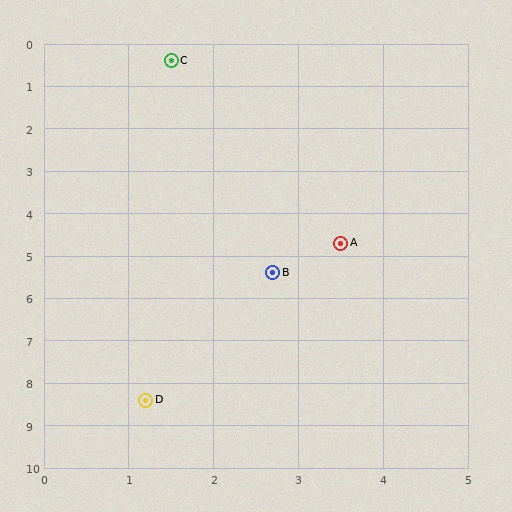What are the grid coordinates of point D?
Point D is at approximately (1.2, 8.4).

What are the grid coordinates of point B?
Point B is at approximately (2.7, 5.4).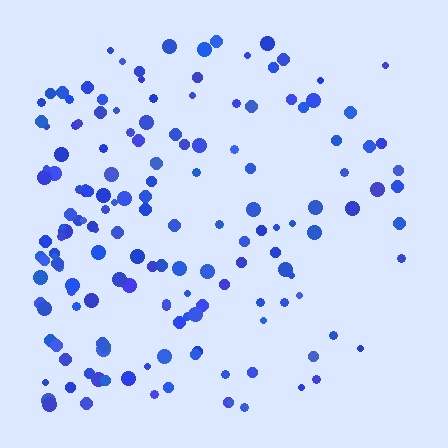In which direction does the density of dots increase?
From right to left, with the left side densest.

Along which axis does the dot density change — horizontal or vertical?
Horizontal.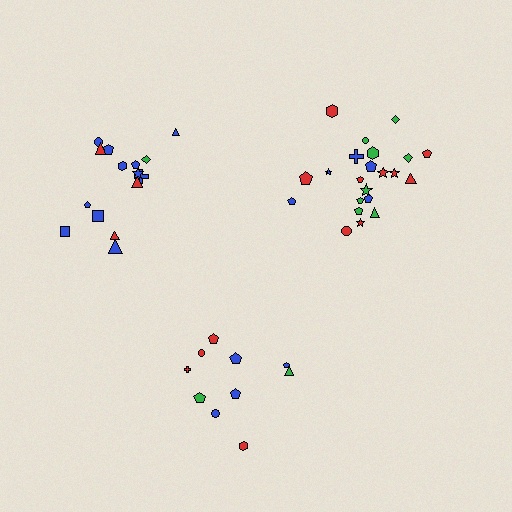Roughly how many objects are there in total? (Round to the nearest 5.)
Roughly 45 objects in total.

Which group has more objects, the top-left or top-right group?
The top-right group.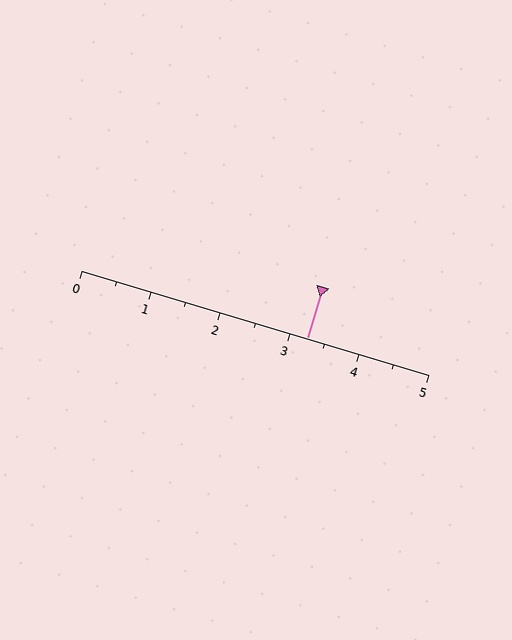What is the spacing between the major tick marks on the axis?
The major ticks are spaced 1 apart.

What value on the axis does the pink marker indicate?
The marker indicates approximately 3.2.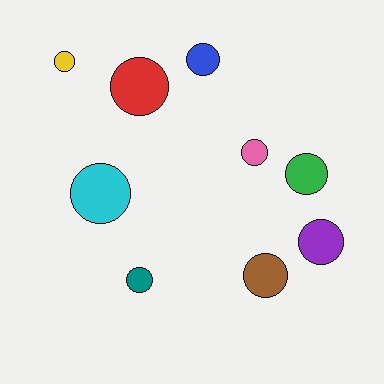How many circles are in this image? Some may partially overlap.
There are 9 circles.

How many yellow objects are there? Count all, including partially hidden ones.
There is 1 yellow object.